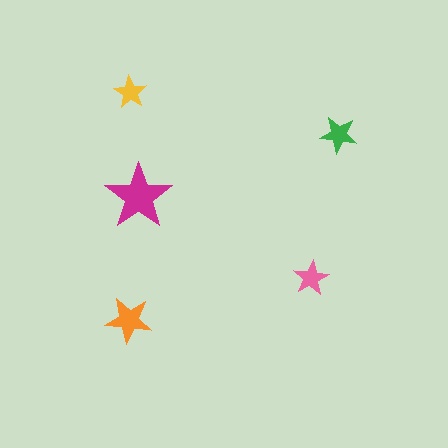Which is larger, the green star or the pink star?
The green one.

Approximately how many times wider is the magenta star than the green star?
About 2 times wider.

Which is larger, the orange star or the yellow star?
The orange one.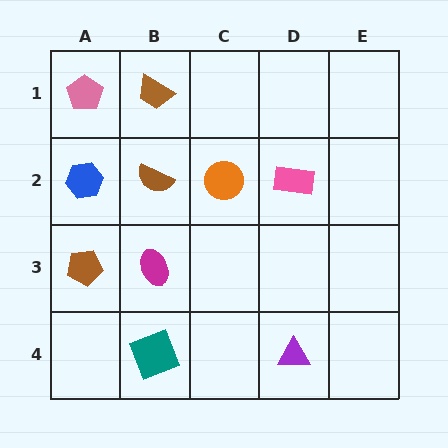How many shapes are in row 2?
4 shapes.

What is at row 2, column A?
A blue hexagon.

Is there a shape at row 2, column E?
No, that cell is empty.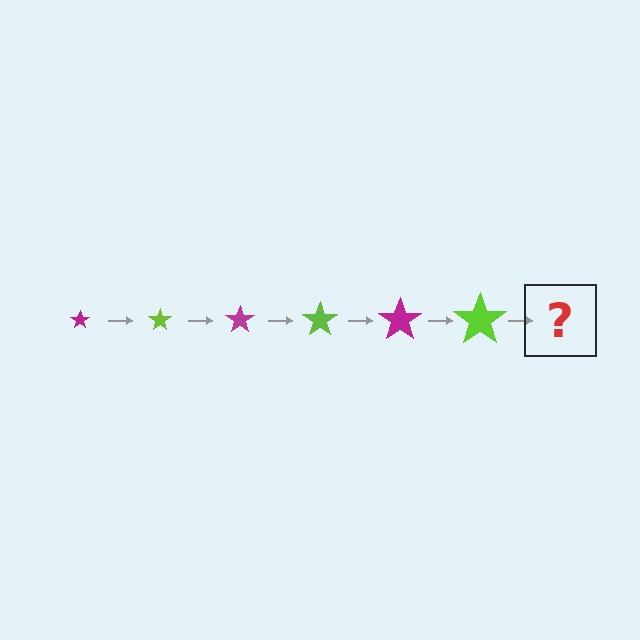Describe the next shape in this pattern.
It should be a magenta star, larger than the previous one.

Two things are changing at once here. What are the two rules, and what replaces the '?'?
The two rules are that the star grows larger each step and the color cycles through magenta and lime. The '?' should be a magenta star, larger than the previous one.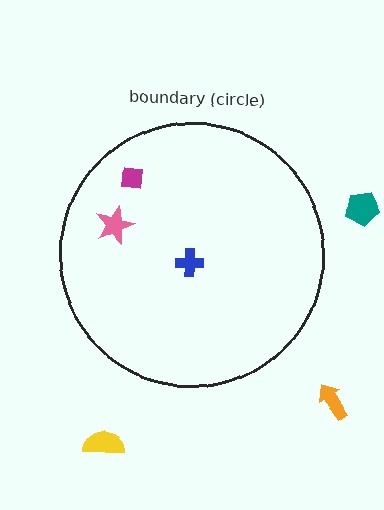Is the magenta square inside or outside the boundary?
Inside.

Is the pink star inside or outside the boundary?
Inside.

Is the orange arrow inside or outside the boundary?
Outside.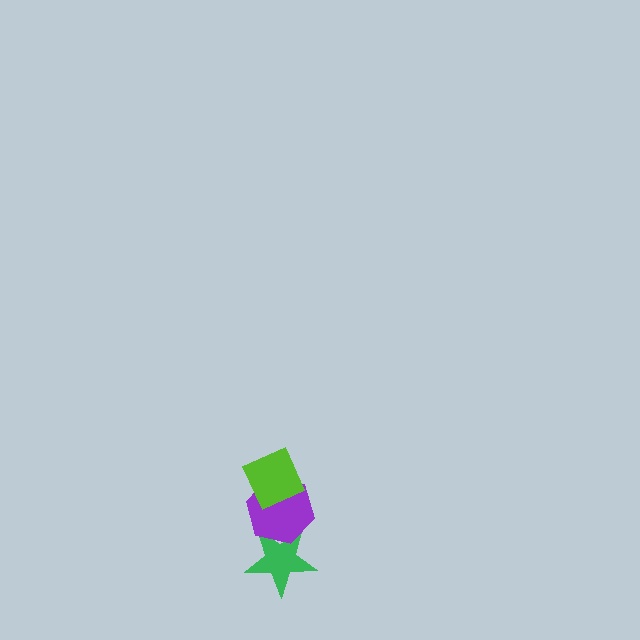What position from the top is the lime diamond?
The lime diamond is 1st from the top.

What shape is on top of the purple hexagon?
The lime diamond is on top of the purple hexagon.